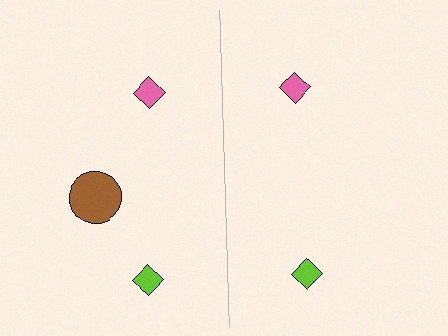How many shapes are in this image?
There are 5 shapes in this image.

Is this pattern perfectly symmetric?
No, the pattern is not perfectly symmetric. A brown circle is missing from the right side.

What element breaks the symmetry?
A brown circle is missing from the right side.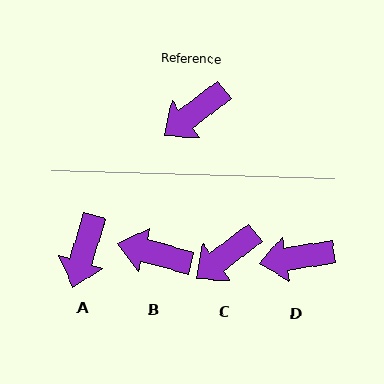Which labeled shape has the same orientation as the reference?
C.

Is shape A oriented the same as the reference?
No, it is off by about 36 degrees.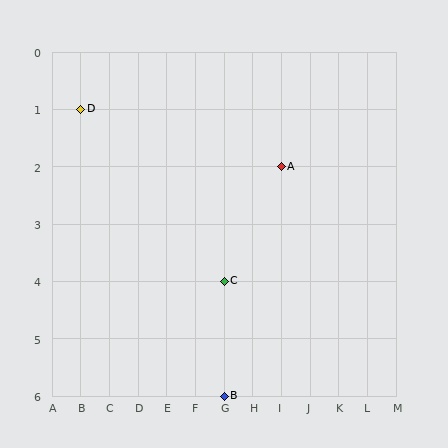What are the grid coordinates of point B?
Point B is at grid coordinates (G, 6).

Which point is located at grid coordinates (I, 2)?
Point A is at (I, 2).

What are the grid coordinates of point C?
Point C is at grid coordinates (G, 4).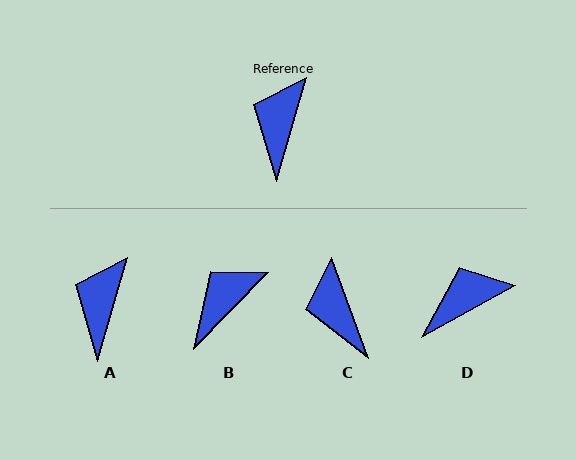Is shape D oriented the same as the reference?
No, it is off by about 45 degrees.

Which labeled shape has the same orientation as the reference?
A.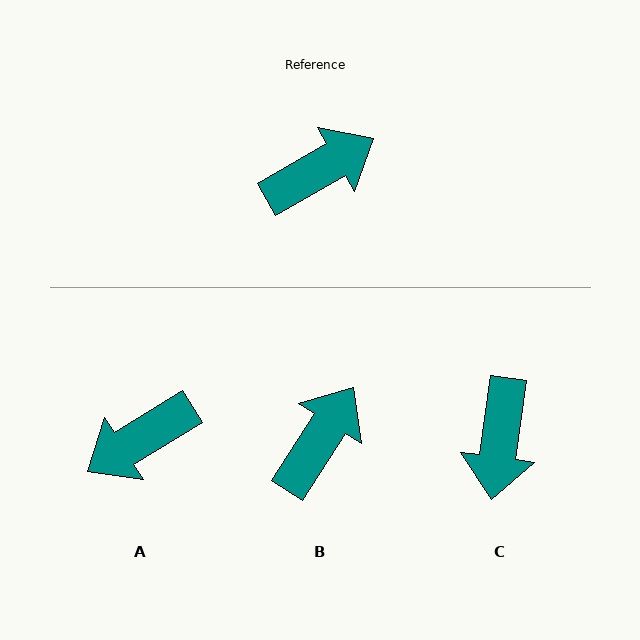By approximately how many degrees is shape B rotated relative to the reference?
Approximately 27 degrees counter-clockwise.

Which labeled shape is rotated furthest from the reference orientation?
A, about 178 degrees away.